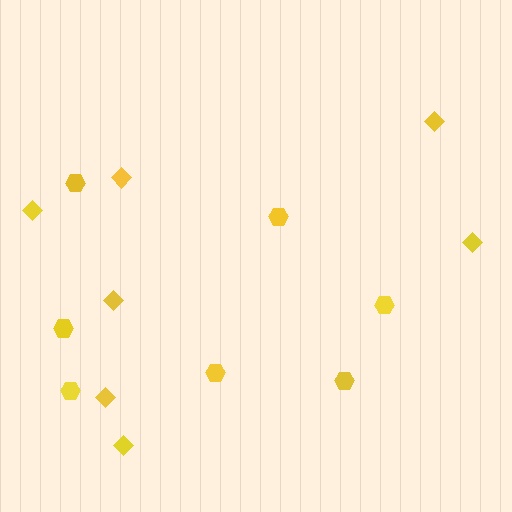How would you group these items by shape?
There are 2 groups: one group of diamonds (7) and one group of hexagons (7).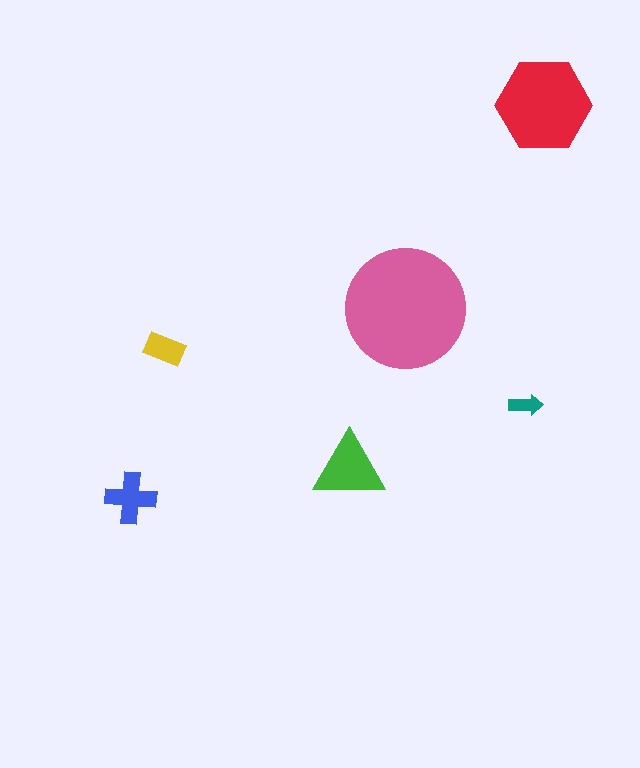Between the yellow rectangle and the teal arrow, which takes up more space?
The yellow rectangle.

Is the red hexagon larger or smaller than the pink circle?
Smaller.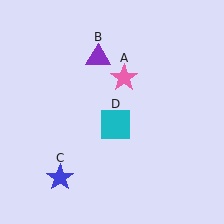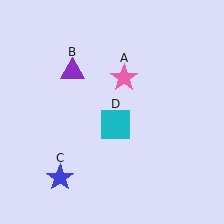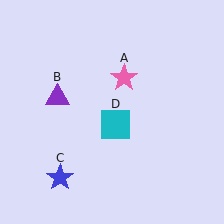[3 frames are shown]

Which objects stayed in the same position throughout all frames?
Pink star (object A) and blue star (object C) and cyan square (object D) remained stationary.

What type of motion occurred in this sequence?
The purple triangle (object B) rotated counterclockwise around the center of the scene.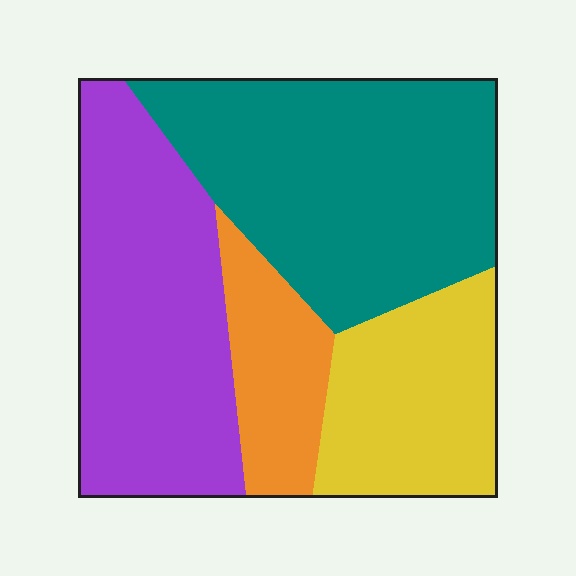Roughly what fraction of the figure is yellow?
Yellow takes up about one fifth (1/5) of the figure.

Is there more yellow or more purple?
Purple.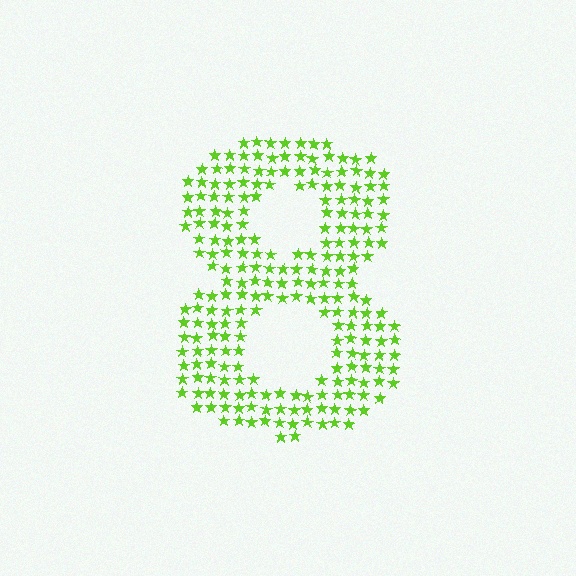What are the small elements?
The small elements are stars.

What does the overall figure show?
The overall figure shows the digit 8.